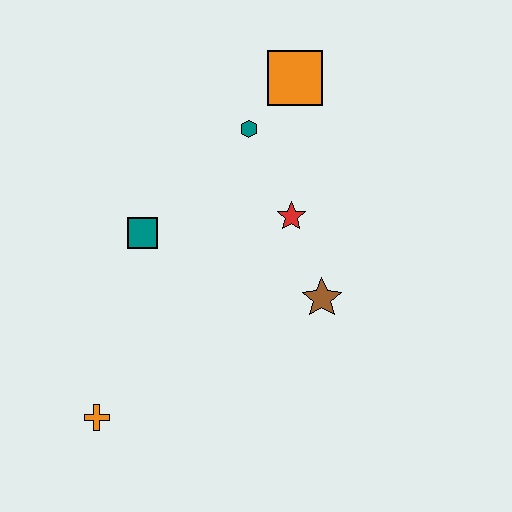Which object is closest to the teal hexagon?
The orange square is closest to the teal hexagon.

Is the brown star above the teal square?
No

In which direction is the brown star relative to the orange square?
The brown star is below the orange square.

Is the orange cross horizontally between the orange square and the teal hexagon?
No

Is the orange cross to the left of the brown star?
Yes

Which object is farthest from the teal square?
The orange square is farthest from the teal square.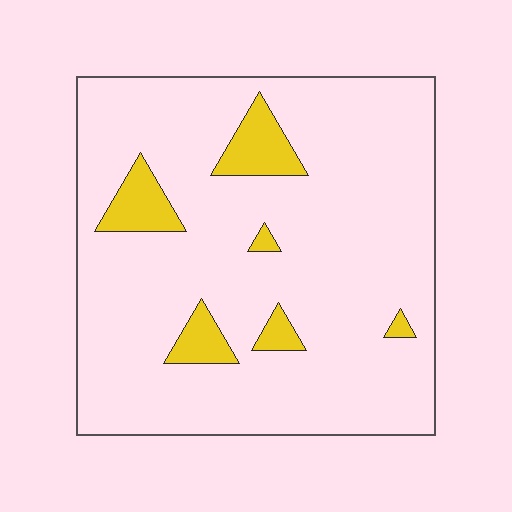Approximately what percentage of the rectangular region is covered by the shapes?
Approximately 10%.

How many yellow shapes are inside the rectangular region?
6.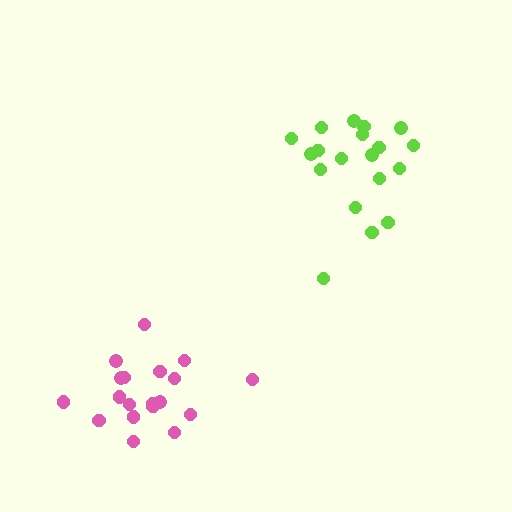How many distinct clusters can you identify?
There are 2 distinct clusters.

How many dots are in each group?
Group 1: 19 dots, Group 2: 19 dots (38 total).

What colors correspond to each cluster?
The clusters are colored: lime, pink.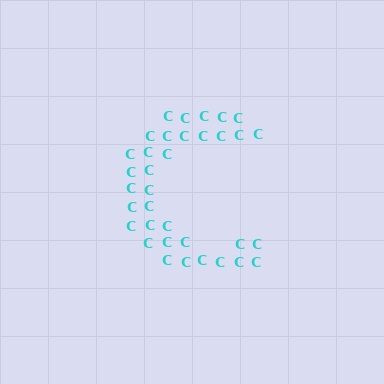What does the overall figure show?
The overall figure shows the letter C.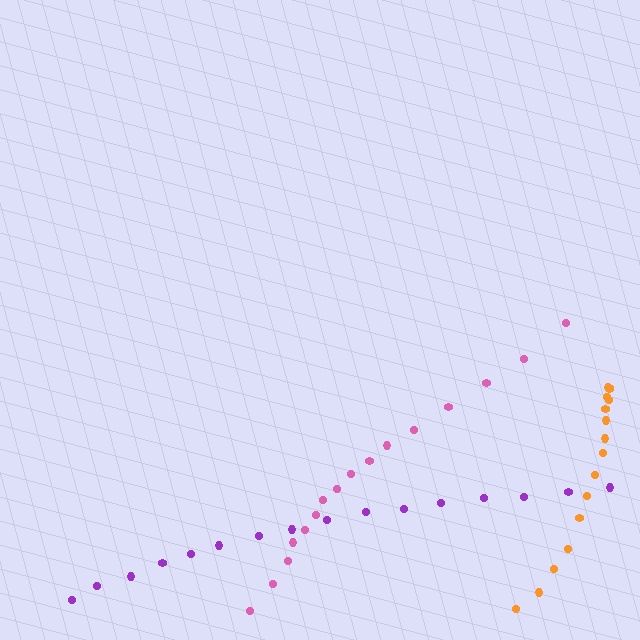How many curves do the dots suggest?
There are 3 distinct paths.